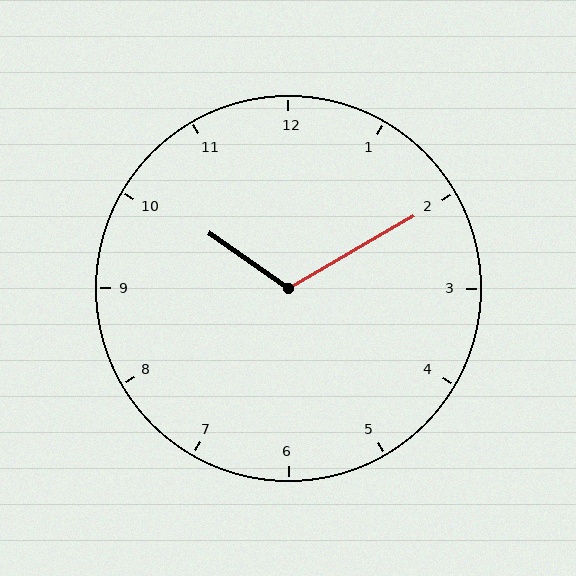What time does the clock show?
10:10.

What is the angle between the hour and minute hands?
Approximately 115 degrees.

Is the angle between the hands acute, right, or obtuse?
It is obtuse.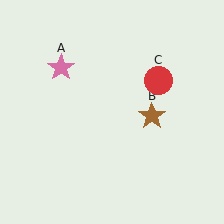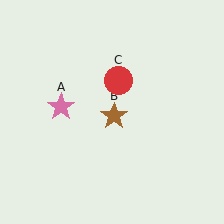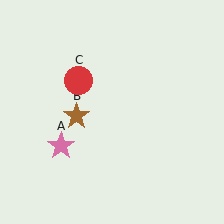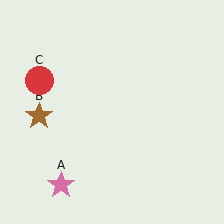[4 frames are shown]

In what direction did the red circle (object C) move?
The red circle (object C) moved left.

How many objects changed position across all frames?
3 objects changed position: pink star (object A), brown star (object B), red circle (object C).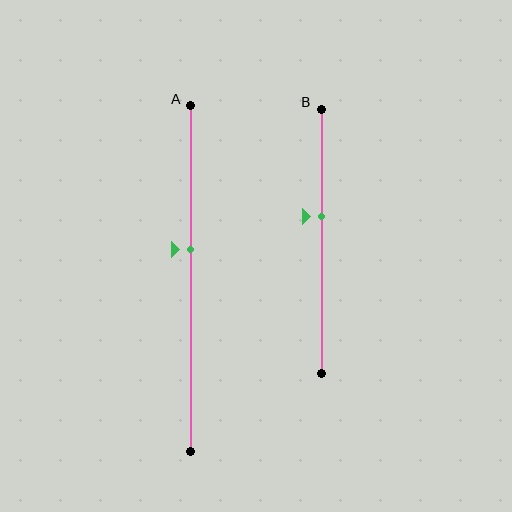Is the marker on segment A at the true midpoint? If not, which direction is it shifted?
No, the marker on segment A is shifted upward by about 8% of the segment length.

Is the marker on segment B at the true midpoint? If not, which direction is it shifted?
No, the marker on segment B is shifted upward by about 9% of the segment length.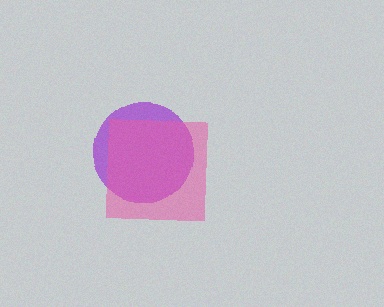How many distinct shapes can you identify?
There are 2 distinct shapes: a purple circle, a pink square.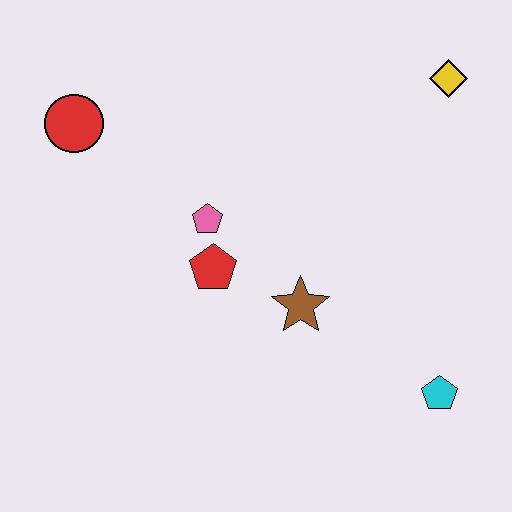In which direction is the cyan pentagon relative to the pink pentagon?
The cyan pentagon is to the right of the pink pentagon.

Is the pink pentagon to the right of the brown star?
No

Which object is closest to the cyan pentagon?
The brown star is closest to the cyan pentagon.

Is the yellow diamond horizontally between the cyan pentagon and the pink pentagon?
No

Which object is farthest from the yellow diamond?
The red circle is farthest from the yellow diamond.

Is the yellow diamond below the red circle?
No